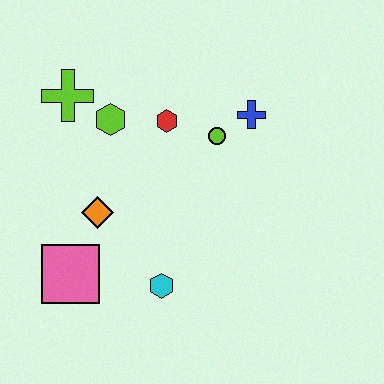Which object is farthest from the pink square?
The blue cross is farthest from the pink square.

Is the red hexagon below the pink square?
No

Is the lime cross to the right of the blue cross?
No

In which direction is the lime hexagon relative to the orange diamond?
The lime hexagon is above the orange diamond.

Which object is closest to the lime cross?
The lime hexagon is closest to the lime cross.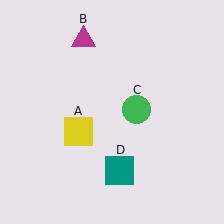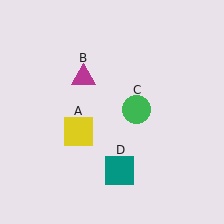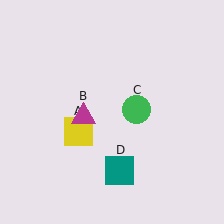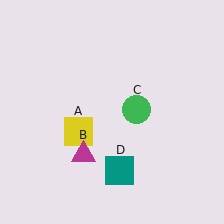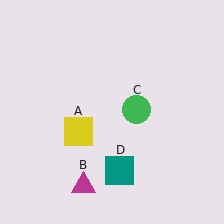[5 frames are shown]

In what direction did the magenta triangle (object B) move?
The magenta triangle (object B) moved down.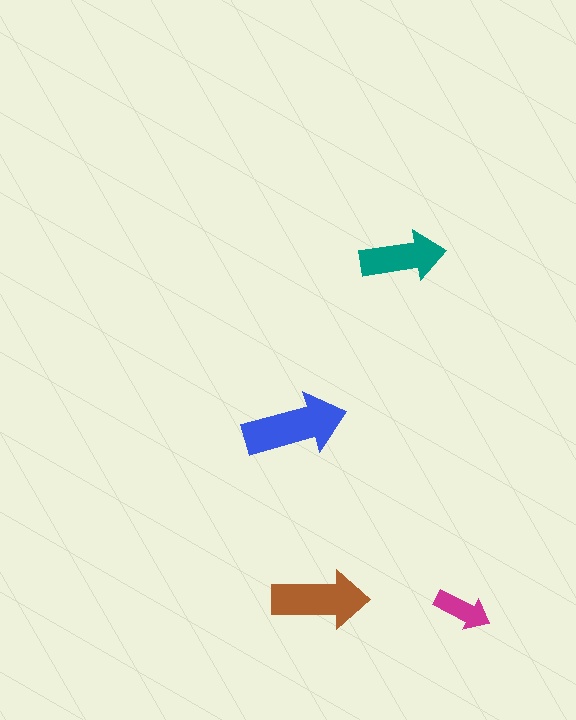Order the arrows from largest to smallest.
the blue one, the brown one, the teal one, the magenta one.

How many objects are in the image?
There are 4 objects in the image.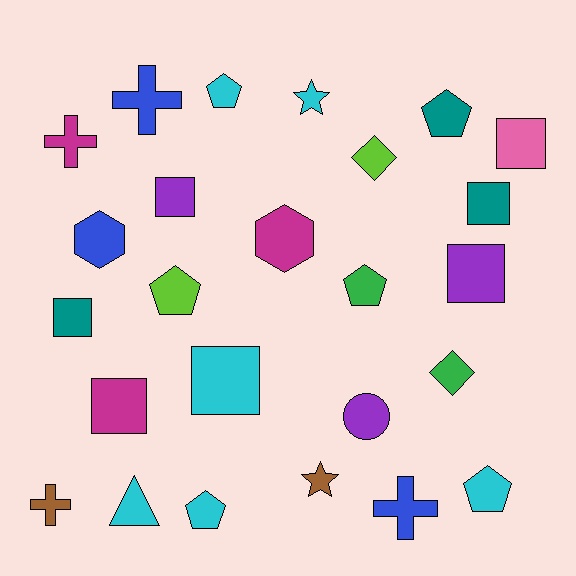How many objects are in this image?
There are 25 objects.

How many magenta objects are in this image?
There are 3 magenta objects.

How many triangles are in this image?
There is 1 triangle.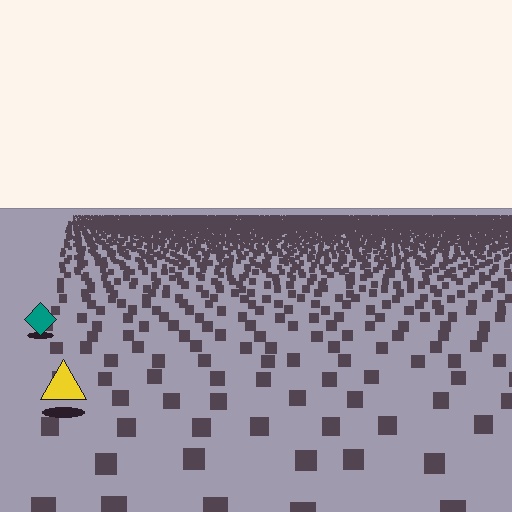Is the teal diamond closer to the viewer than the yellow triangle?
No. The yellow triangle is closer — you can tell from the texture gradient: the ground texture is coarser near it.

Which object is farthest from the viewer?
The teal diamond is farthest from the viewer. It appears smaller and the ground texture around it is denser.